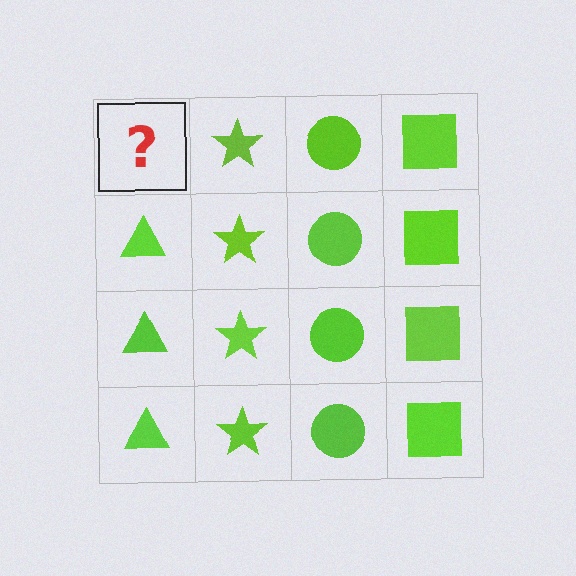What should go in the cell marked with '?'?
The missing cell should contain a lime triangle.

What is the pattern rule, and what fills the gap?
The rule is that each column has a consistent shape. The gap should be filled with a lime triangle.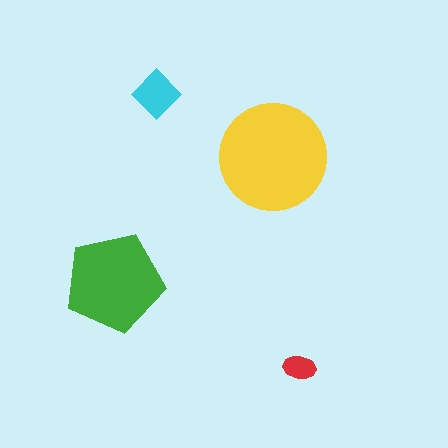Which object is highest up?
The cyan diamond is topmost.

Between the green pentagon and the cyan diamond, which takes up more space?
The green pentagon.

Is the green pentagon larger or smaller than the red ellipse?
Larger.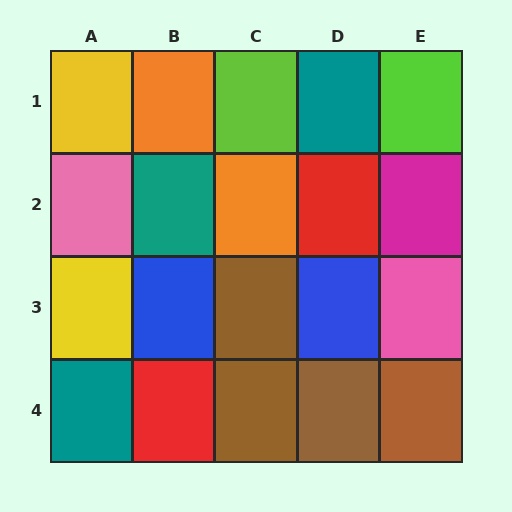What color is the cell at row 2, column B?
Teal.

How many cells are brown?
4 cells are brown.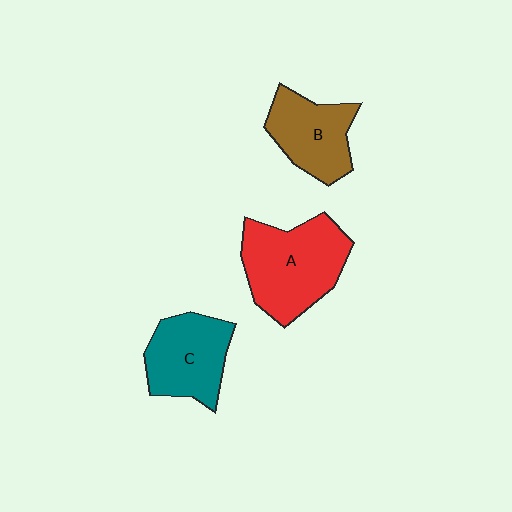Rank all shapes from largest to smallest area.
From largest to smallest: A (red), C (teal), B (brown).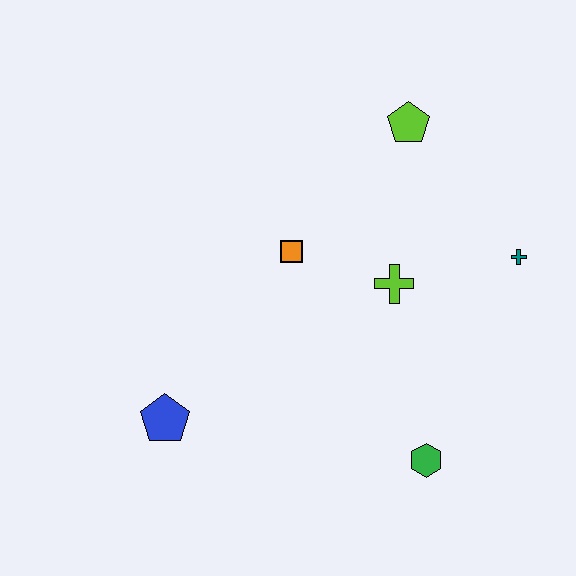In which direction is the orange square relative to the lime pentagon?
The orange square is below the lime pentagon.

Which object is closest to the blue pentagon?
The orange square is closest to the blue pentagon.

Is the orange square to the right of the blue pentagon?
Yes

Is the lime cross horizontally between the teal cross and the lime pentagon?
No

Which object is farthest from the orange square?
The green hexagon is farthest from the orange square.